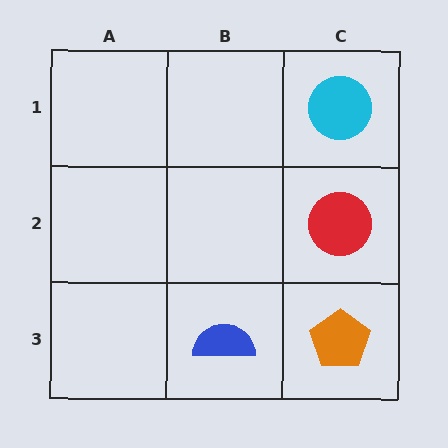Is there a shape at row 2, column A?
No, that cell is empty.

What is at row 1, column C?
A cyan circle.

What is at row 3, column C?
An orange pentagon.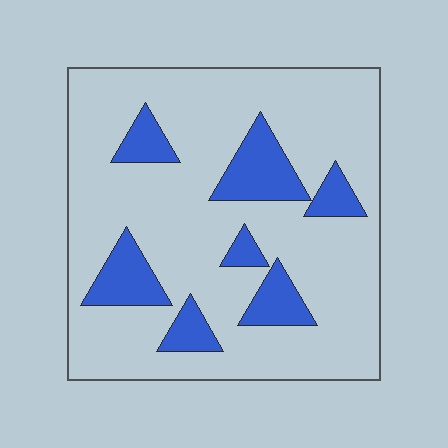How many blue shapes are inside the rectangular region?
7.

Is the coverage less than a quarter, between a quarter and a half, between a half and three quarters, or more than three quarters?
Less than a quarter.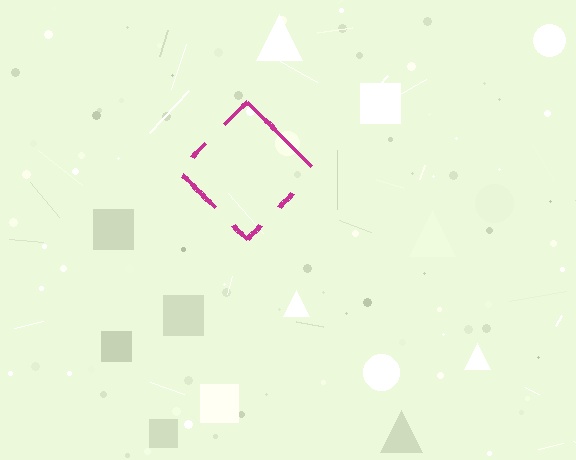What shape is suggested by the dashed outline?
The dashed outline suggests a diamond.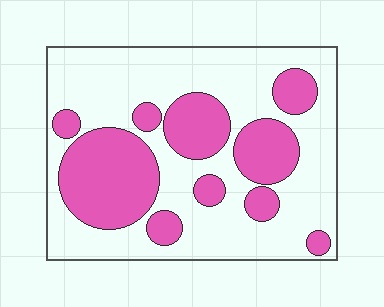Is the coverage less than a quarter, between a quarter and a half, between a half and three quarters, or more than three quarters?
Between a quarter and a half.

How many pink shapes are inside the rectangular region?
10.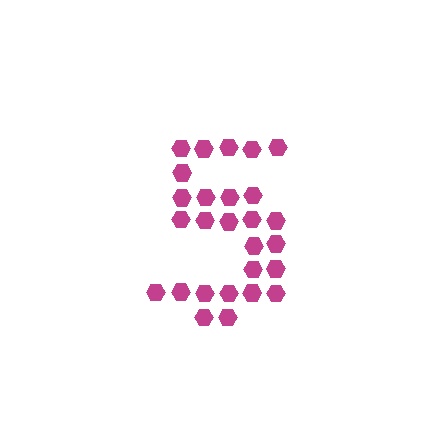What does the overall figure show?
The overall figure shows the digit 5.